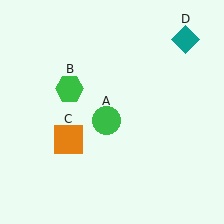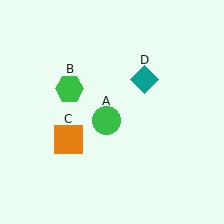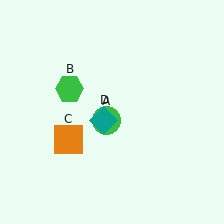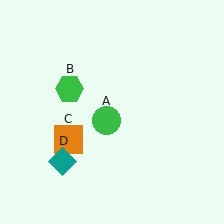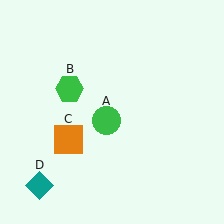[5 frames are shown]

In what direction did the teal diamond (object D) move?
The teal diamond (object D) moved down and to the left.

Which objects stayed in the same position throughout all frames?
Green circle (object A) and green hexagon (object B) and orange square (object C) remained stationary.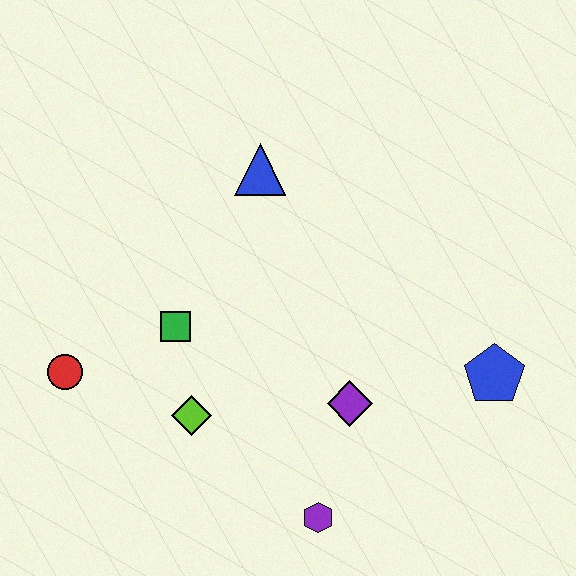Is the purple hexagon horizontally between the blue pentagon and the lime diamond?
Yes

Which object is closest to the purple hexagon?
The purple diamond is closest to the purple hexagon.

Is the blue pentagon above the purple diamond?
Yes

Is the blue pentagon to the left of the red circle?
No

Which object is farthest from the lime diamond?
The blue pentagon is farthest from the lime diamond.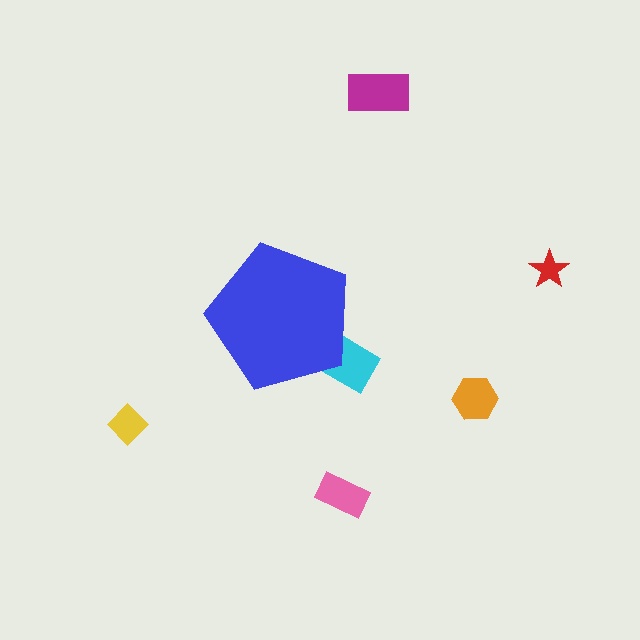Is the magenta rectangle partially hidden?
No, the magenta rectangle is fully visible.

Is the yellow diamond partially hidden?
No, the yellow diamond is fully visible.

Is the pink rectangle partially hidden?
No, the pink rectangle is fully visible.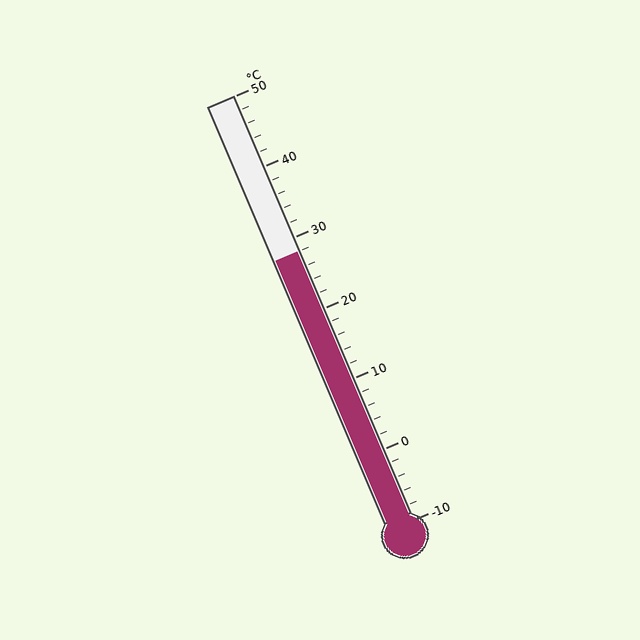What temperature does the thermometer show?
The thermometer shows approximately 28°C.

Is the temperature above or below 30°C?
The temperature is below 30°C.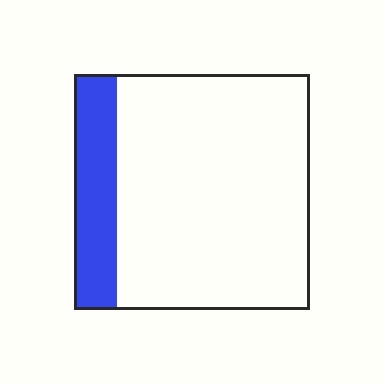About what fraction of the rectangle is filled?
About one sixth (1/6).